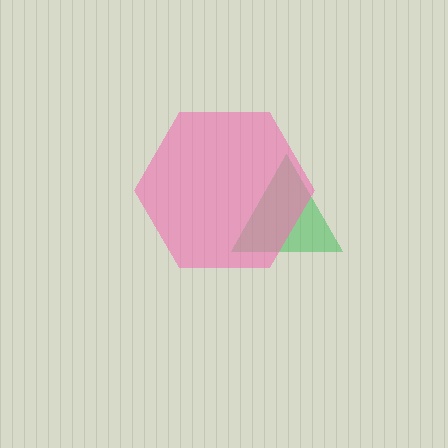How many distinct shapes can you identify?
There are 2 distinct shapes: a green triangle, a pink hexagon.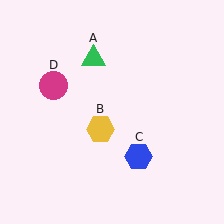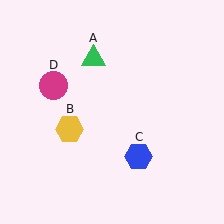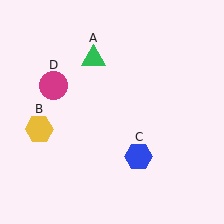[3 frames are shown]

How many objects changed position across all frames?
1 object changed position: yellow hexagon (object B).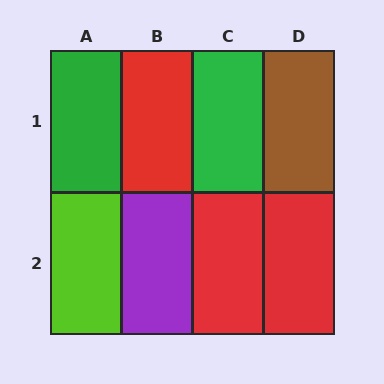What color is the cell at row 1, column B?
Red.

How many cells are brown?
1 cell is brown.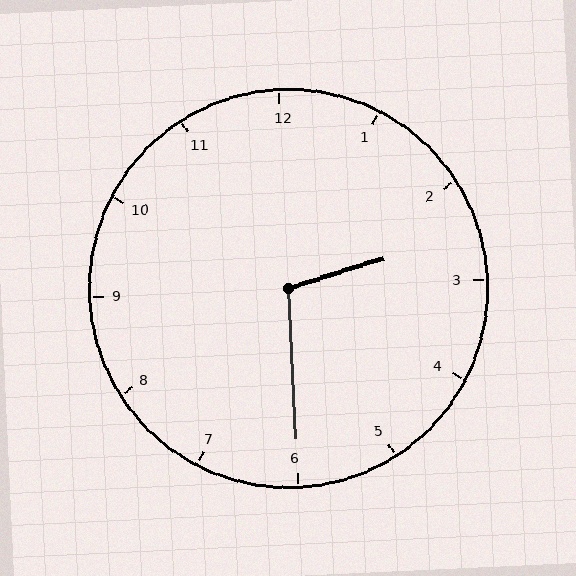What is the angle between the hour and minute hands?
Approximately 105 degrees.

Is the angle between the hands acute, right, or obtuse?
It is obtuse.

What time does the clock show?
2:30.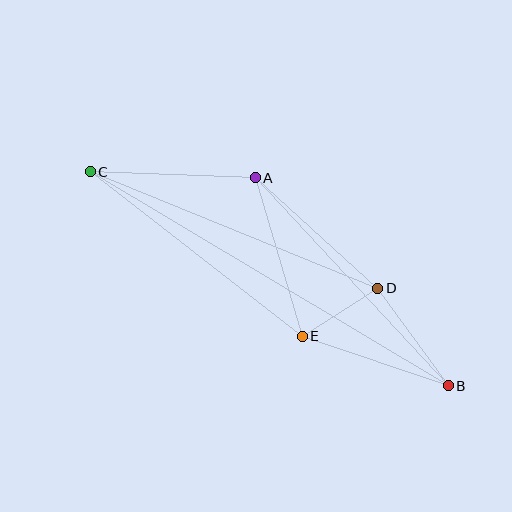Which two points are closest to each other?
Points D and E are closest to each other.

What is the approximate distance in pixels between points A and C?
The distance between A and C is approximately 165 pixels.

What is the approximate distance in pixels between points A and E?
The distance between A and E is approximately 166 pixels.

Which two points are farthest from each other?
Points B and C are farthest from each other.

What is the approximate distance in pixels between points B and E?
The distance between B and E is approximately 154 pixels.